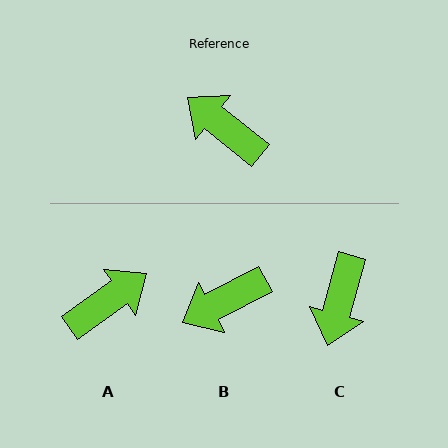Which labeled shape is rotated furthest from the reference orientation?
C, about 113 degrees away.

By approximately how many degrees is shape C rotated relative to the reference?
Approximately 113 degrees counter-clockwise.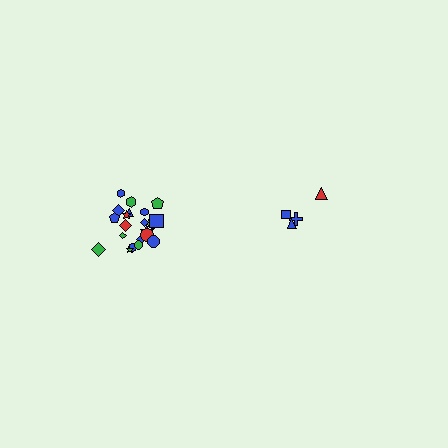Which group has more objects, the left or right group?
The left group.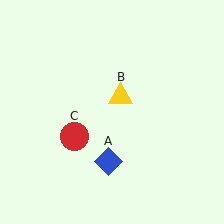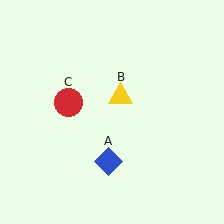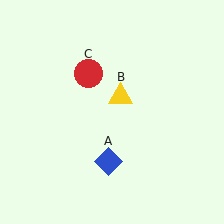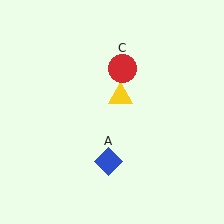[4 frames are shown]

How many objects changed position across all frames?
1 object changed position: red circle (object C).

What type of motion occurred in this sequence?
The red circle (object C) rotated clockwise around the center of the scene.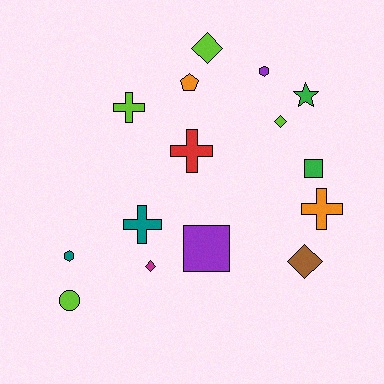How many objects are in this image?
There are 15 objects.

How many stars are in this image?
There is 1 star.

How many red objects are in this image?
There is 1 red object.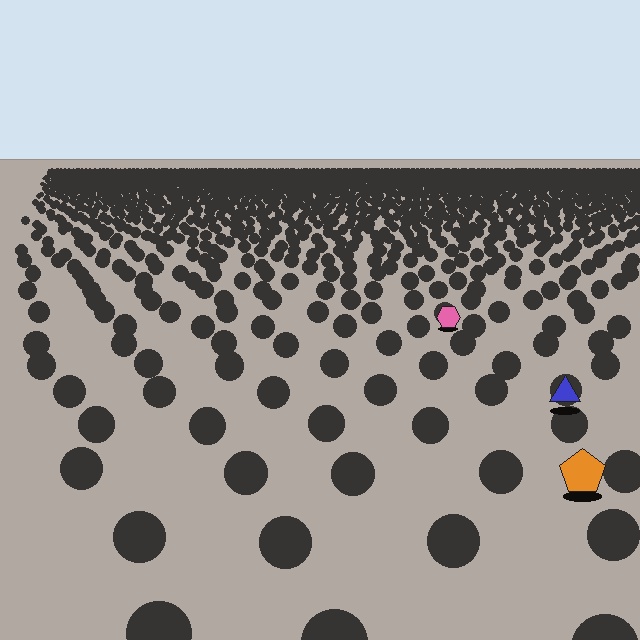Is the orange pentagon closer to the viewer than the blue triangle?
Yes. The orange pentagon is closer — you can tell from the texture gradient: the ground texture is coarser near it.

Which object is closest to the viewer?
The orange pentagon is closest. The texture marks near it are larger and more spread out.